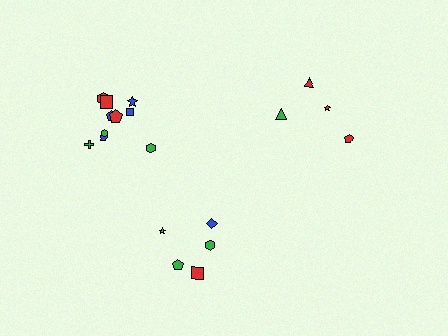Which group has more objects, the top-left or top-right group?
The top-left group.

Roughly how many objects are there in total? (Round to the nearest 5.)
Roughly 20 objects in total.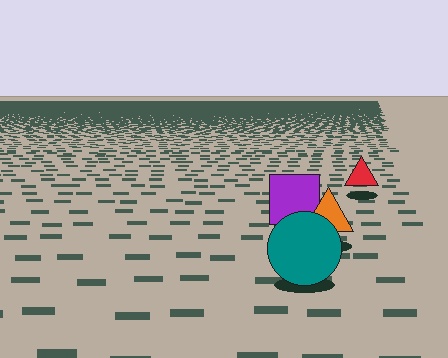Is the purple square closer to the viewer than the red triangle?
Yes. The purple square is closer — you can tell from the texture gradient: the ground texture is coarser near it.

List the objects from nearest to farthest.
From nearest to farthest: the teal circle, the orange triangle, the purple square, the red triangle.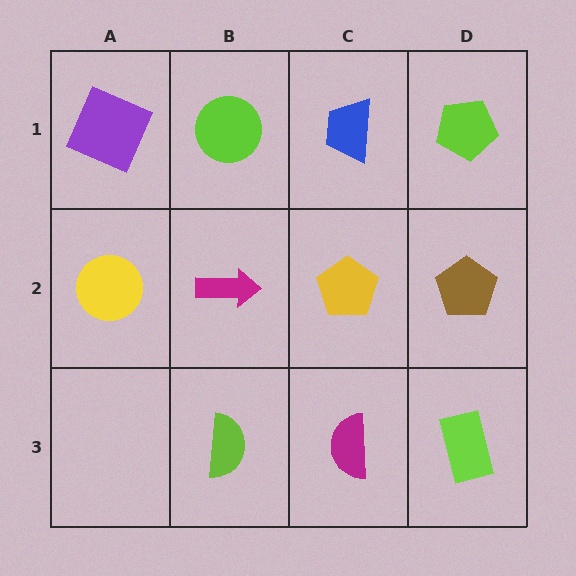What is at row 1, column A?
A purple square.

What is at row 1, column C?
A blue trapezoid.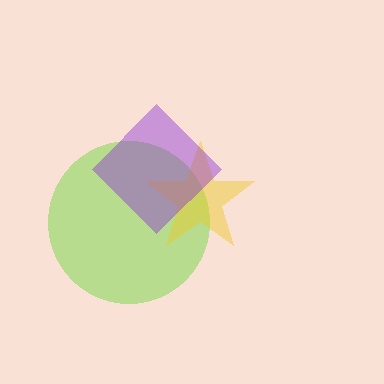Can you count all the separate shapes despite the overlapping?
Yes, there are 3 separate shapes.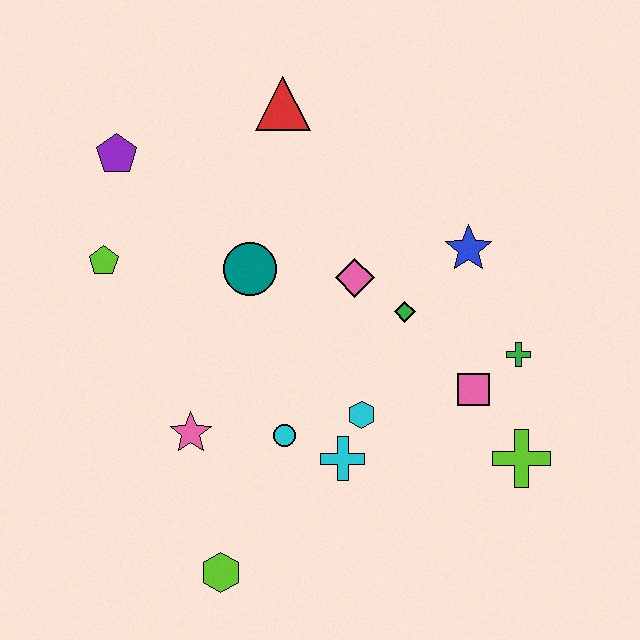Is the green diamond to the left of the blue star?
Yes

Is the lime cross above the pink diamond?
No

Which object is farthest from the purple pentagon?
The lime cross is farthest from the purple pentagon.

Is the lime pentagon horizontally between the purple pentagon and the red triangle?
No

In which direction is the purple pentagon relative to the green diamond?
The purple pentagon is to the left of the green diamond.